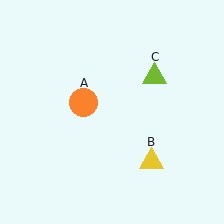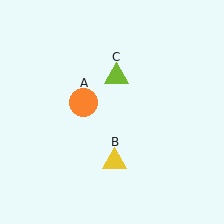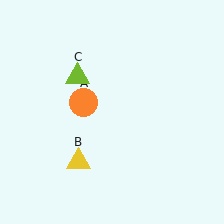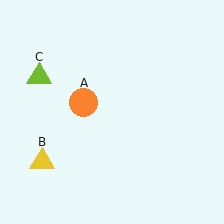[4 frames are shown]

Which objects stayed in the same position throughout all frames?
Orange circle (object A) remained stationary.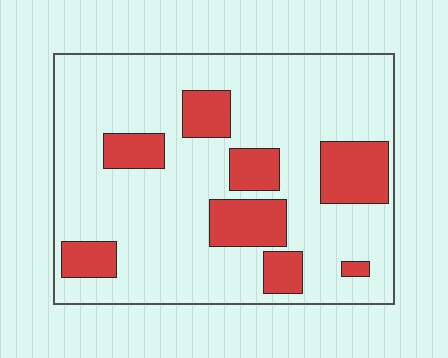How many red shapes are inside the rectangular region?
8.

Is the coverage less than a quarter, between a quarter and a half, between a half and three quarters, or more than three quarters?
Less than a quarter.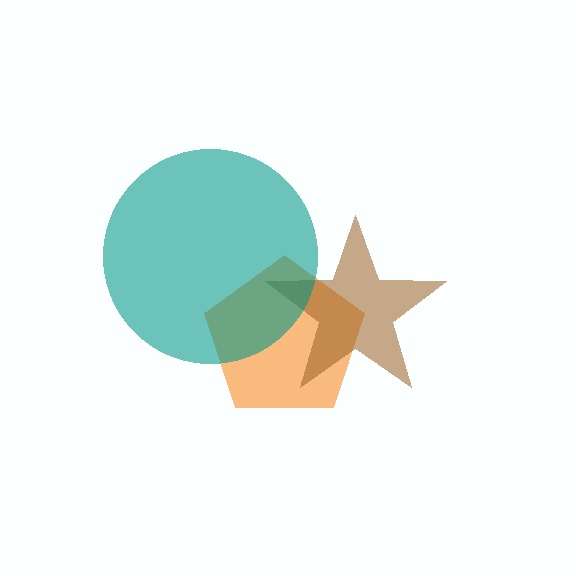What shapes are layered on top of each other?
The layered shapes are: an orange pentagon, a brown star, a teal circle.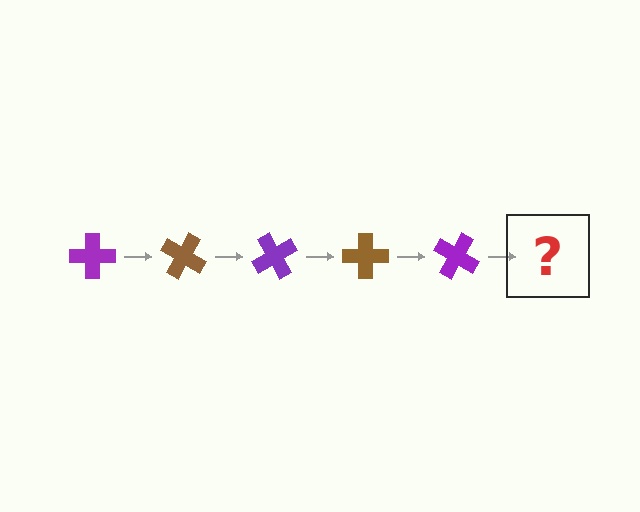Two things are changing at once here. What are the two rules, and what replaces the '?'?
The two rules are that it rotates 30 degrees each step and the color cycles through purple and brown. The '?' should be a brown cross, rotated 150 degrees from the start.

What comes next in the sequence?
The next element should be a brown cross, rotated 150 degrees from the start.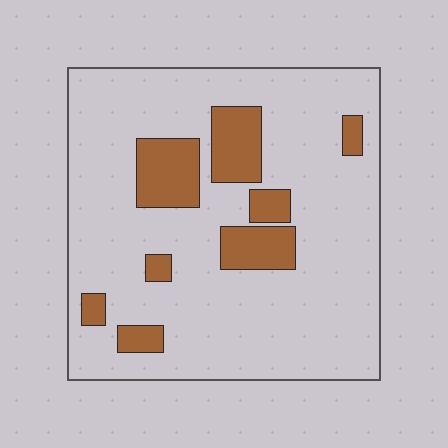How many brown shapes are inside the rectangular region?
8.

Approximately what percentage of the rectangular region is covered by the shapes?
Approximately 15%.